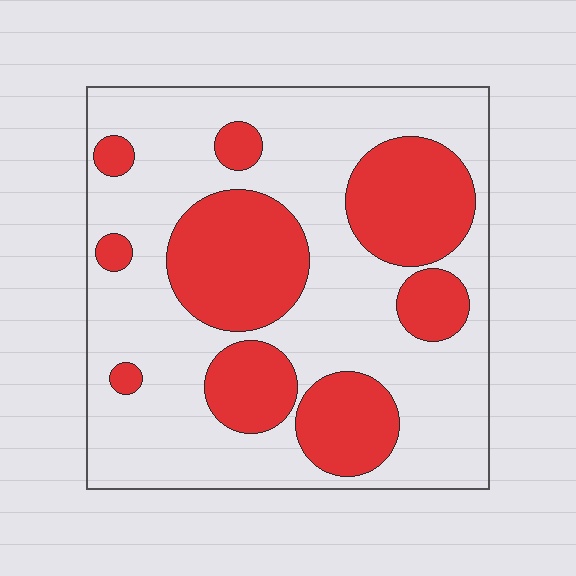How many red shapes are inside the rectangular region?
9.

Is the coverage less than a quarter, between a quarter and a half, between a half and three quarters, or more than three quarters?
Between a quarter and a half.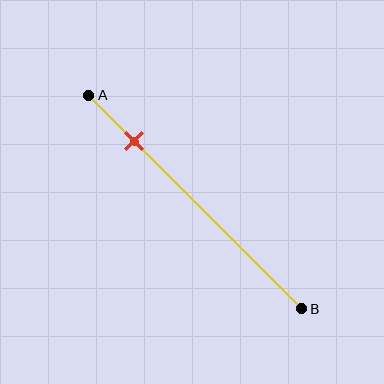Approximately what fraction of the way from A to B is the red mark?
The red mark is approximately 20% of the way from A to B.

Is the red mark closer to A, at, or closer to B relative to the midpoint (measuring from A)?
The red mark is closer to point A than the midpoint of segment AB.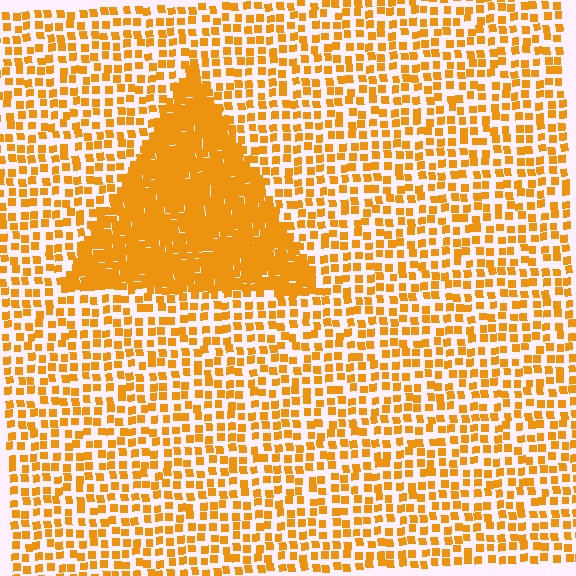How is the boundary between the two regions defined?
The boundary is defined by a change in element density (approximately 2.7x ratio). All elements are the same color, size, and shape.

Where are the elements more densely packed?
The elements are more densely packed inside the triangle boundary.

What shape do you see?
I see a triangle.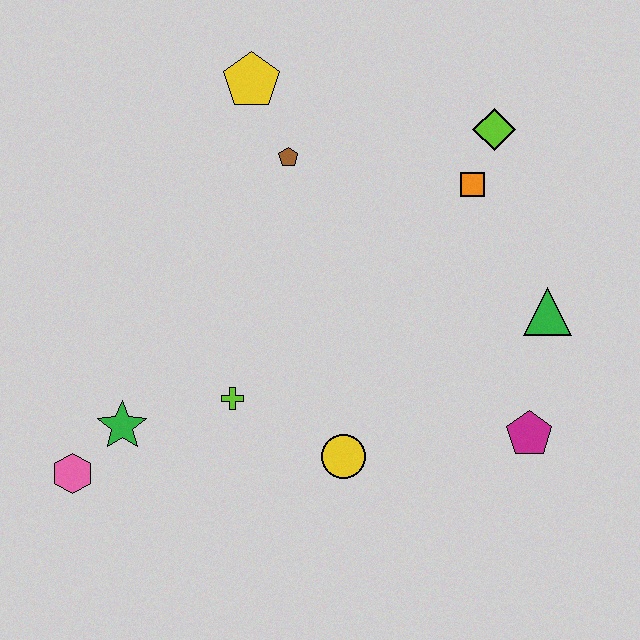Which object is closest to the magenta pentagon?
The green triangle is closest to the magenta pentagon.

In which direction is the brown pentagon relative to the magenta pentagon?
The brown pentagon is above the magenta pentagon.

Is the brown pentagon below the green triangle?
No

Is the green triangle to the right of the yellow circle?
Yes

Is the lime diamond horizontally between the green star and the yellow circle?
No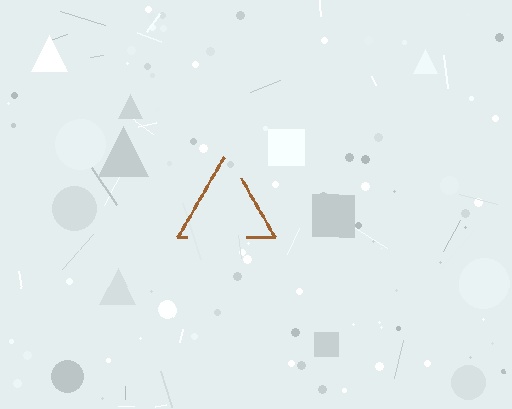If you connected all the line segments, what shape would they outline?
They would outline a triangle.